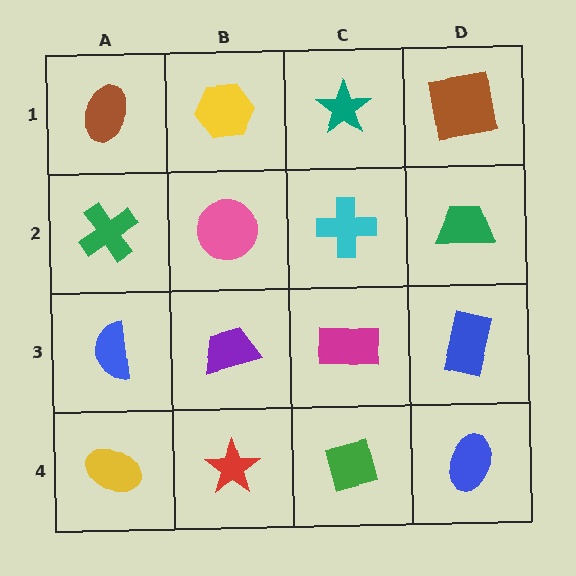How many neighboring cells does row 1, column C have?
3.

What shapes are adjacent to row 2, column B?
A yellow hexagon (row 1, column B), a purple trapezoid (row 3, column B), a green cross (row 2, column A), a cyan cross (row 2, column C).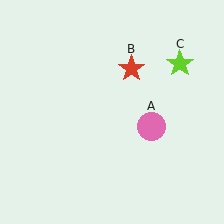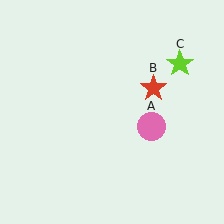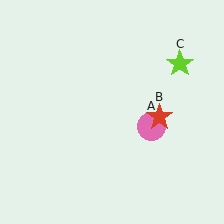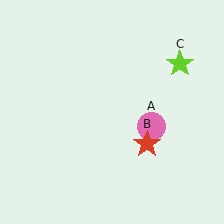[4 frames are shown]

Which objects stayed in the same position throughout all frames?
Pink circle (object A) and lime star (object C) remained stationary.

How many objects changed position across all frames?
1 object changed position: red star (object B).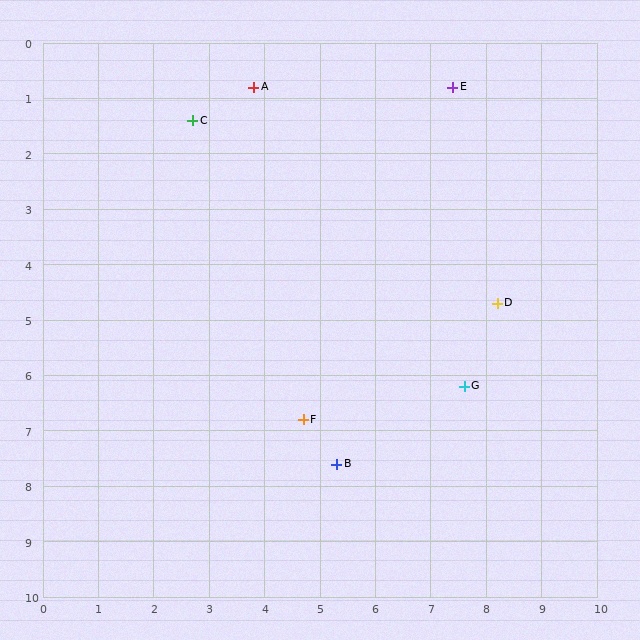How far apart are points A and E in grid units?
Points A and E are about 3.6 grid units apart.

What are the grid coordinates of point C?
Point C is at approximately (2.7, 1.4).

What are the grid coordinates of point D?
Point D is at approximately (8.2, 4.7).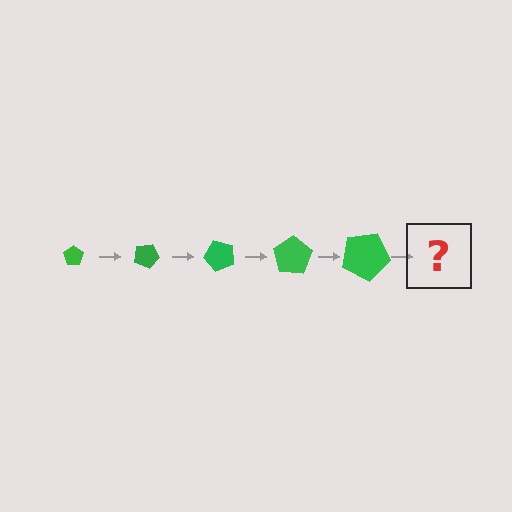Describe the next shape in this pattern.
It should be a pentagon, larger than the previous one and rotated 125 degrees from the start.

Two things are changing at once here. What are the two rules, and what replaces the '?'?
The two rules are that the pentagon grows larger each step and it rotates 25 degrees each step. The '?' should be a pentagon, larger than the previous one and rotated 125 degrees from the start.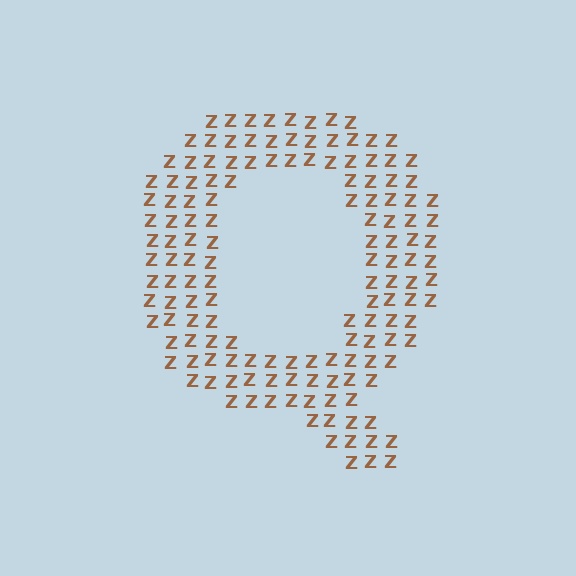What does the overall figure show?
The overall figure shows the letter Q.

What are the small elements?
The small elements are letter Z's.